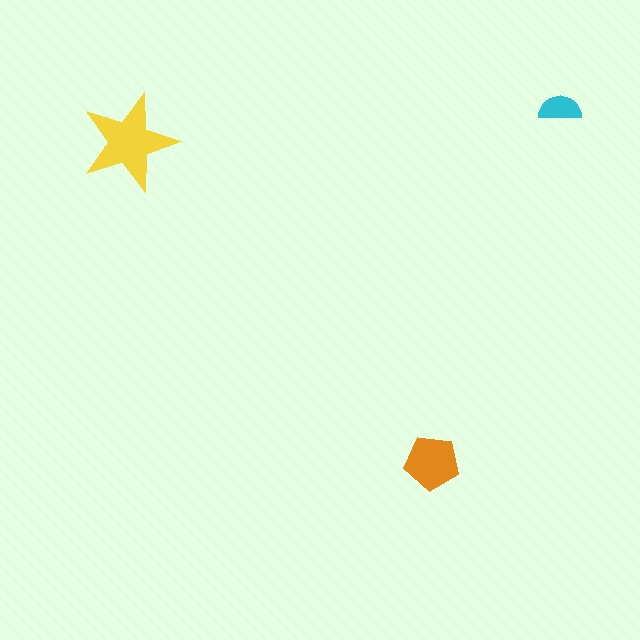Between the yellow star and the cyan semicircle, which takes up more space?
The yellow star.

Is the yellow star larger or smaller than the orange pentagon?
Larger.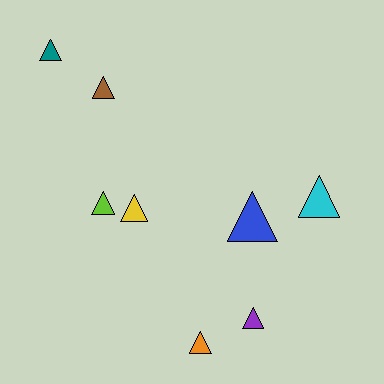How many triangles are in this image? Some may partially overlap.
There are 8 triangles.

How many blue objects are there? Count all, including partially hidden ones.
There is 1 blue object.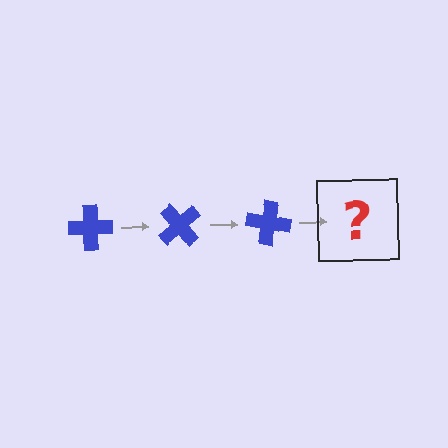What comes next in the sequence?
The next element should be a blue cross rotated 150 degrees.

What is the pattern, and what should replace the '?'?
The pattern is that the cross rotates 50 degrees each step. The '?' should be a blue cross rotated 150 degrees.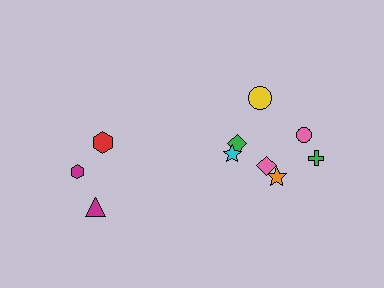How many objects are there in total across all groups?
There are 10 objects.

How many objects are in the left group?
There are 3 objects.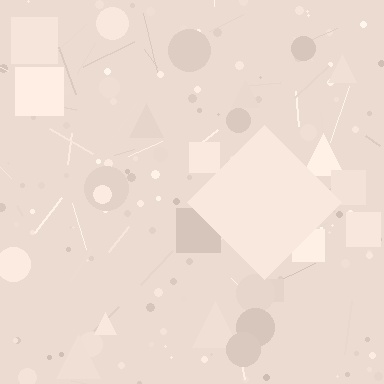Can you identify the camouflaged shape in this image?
The camouflaged shape is a diamond.